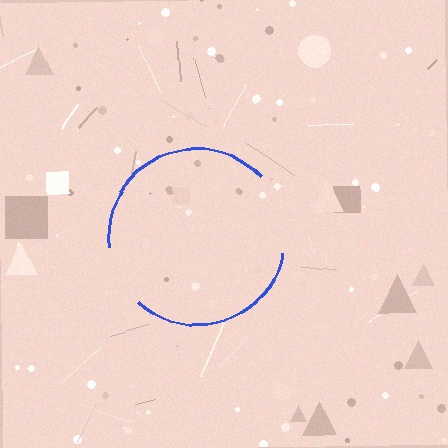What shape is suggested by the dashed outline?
The dashed outline suggests a circle.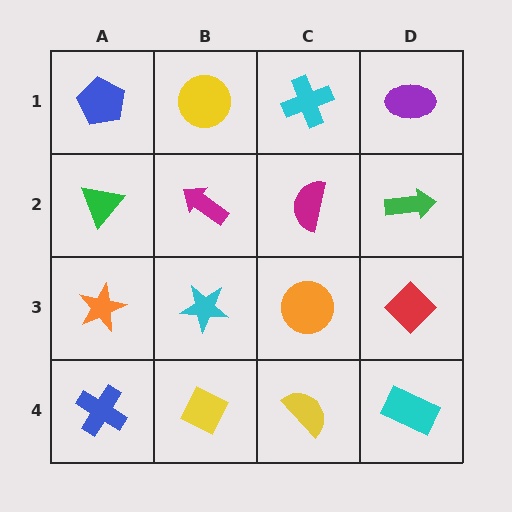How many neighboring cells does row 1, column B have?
3.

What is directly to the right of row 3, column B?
An orange circle.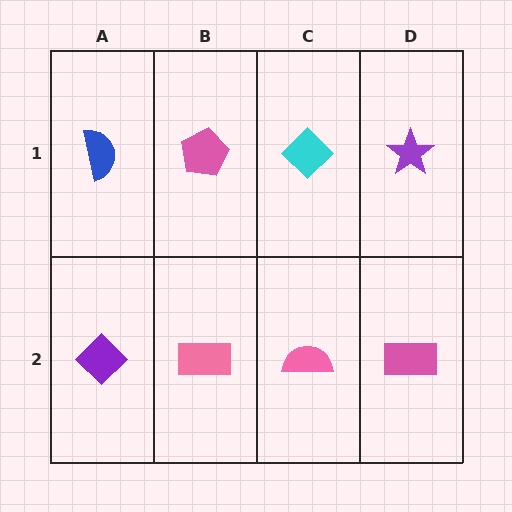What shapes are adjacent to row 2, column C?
A cyan diamond (row 1, column C), a pink rectangle (row 2, column B), a pink rectangle (row 2, column D).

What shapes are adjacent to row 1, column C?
A pink semicircle (row 2, column C), a pink pentagon (row 1, column B), a purple star (row 1, column D).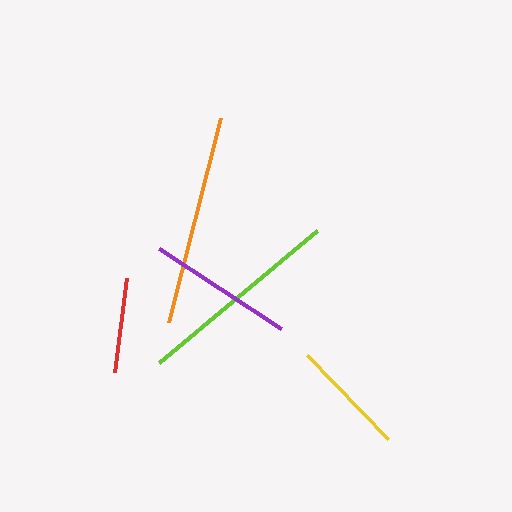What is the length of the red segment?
The red segment is approximately 94 pixels long.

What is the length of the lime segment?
The lime segment is approximately 207 pixels long.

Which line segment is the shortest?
The red line is the shortest at approximately 94 pixels.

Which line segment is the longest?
The orange line is the longest at approximately 211 pixels.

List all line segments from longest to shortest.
From longest to shortest: orange, lime, purple, yellow, red.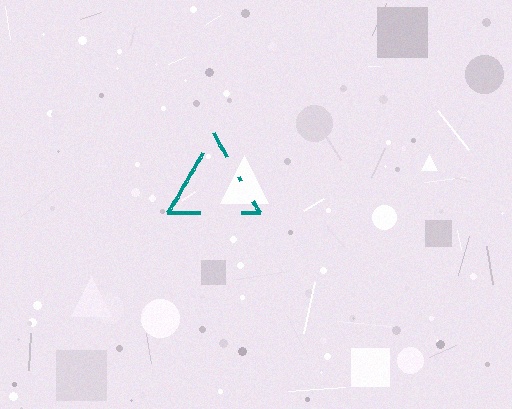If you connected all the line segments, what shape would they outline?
They would outline a triangle.